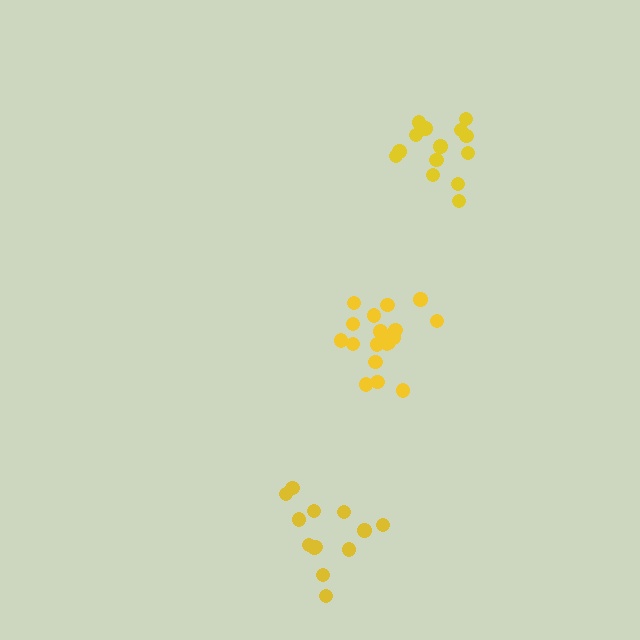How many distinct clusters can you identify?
There are 3 distinct clusters.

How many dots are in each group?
Group 1: 13 dots, Group 2: 14 dots, Group 3: 19 dots (46 total).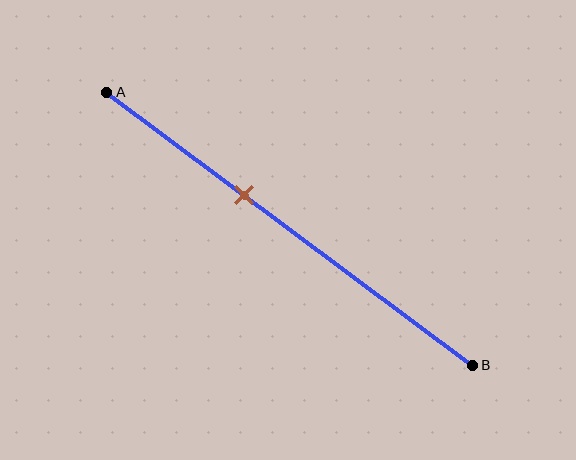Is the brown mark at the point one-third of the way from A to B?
No, the mark is at about 40% from A, not at the 33% one-third point.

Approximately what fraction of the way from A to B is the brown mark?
The brown mark is approximately 40% of the way from A to B.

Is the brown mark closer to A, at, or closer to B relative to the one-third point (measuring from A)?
The brown mark is closer to point B than the one-third point of segment AB.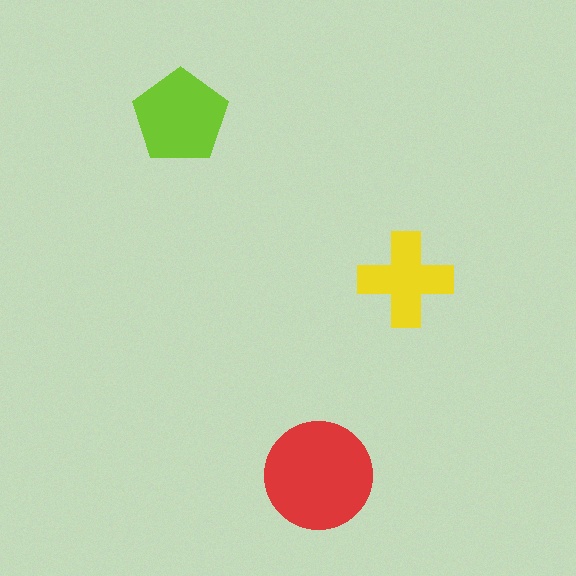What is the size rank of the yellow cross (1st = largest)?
3rd.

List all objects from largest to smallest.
The red circle, the lime pentagon, the yellow cross.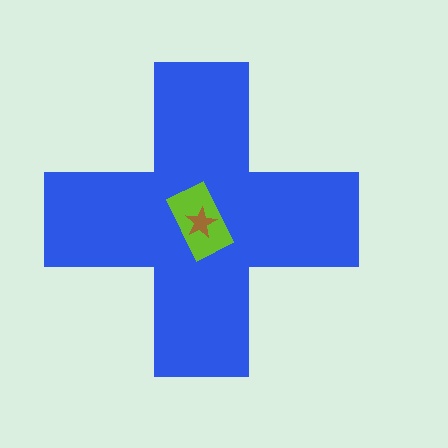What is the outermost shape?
The blue cross.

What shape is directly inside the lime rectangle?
The brown star.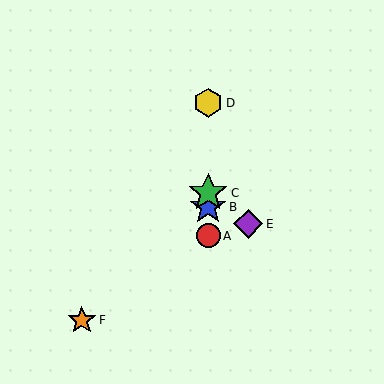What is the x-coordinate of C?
Object C is at x≈208.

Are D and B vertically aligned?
Yes, both are at x≈208.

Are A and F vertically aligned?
No, A is at x≈208 and F is at x≈82.